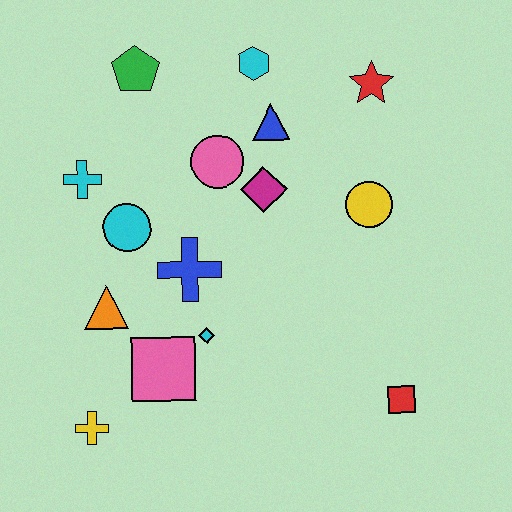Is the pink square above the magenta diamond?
No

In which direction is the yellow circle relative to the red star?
The yellow circle is below the red star.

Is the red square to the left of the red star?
No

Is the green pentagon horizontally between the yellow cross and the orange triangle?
No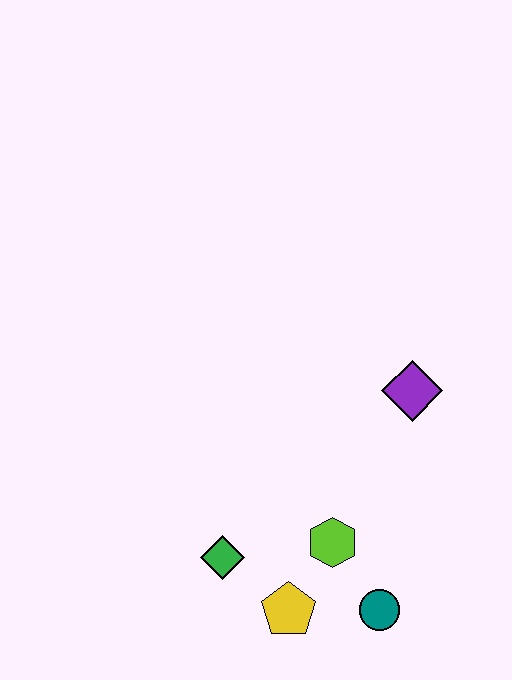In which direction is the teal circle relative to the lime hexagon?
The teal circle is below the lime hexagon.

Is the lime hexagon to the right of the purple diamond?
No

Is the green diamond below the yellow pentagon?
No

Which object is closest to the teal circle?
The lime hexagon is closest to the teal circle.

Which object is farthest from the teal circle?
The purple diamond is farthest from the teal circle.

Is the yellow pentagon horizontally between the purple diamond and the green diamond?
Yes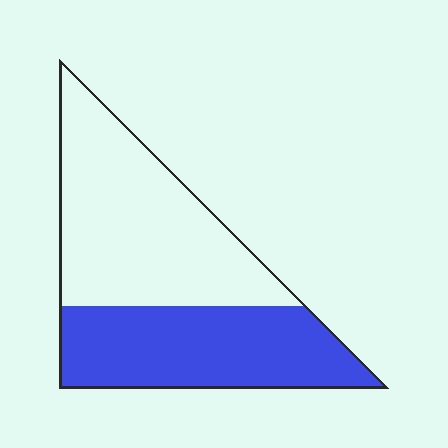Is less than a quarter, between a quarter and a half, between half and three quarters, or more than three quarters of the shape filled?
Between a quarter and a half.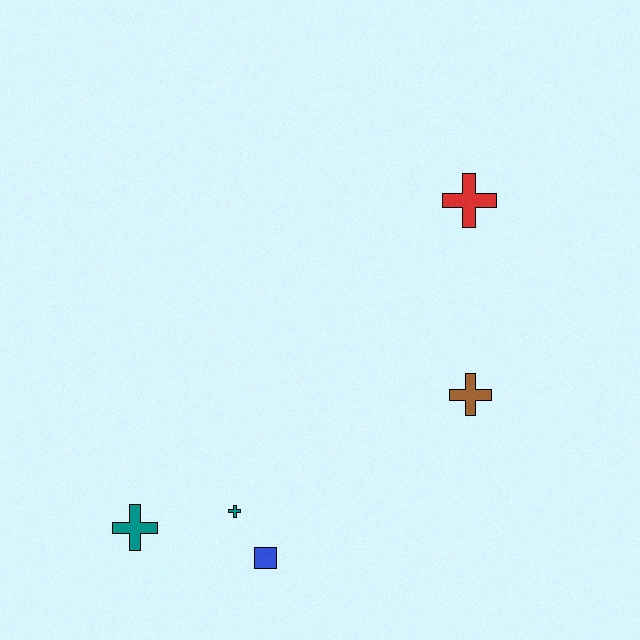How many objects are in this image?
There are 5 objects.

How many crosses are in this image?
There are 4 crosses.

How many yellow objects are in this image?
There are no yellow objects.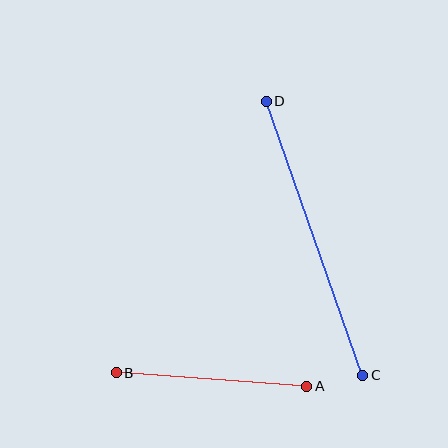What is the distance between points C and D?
The distance is approximately 290 pixels.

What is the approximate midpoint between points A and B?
The midpoint is at approximately (212, 379) pixels.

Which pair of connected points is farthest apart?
Points C and D are farthest apart.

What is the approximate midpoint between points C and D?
The midpoint is at approximately (315, 238) pixels.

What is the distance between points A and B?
The distance is approximately 191 pixels.